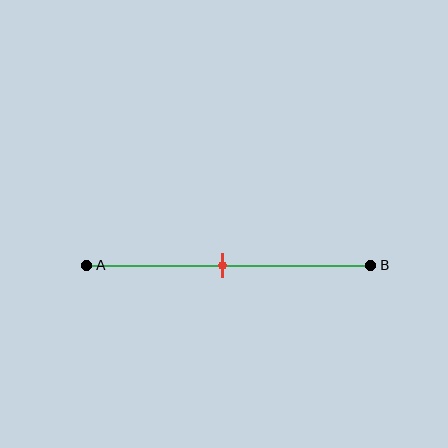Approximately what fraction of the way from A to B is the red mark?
The red mark is approximately 50% of the way from A to B.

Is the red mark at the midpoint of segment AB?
Yes, the mark is approximately at the midpoint.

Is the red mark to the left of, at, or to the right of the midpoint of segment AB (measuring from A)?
The red mark is approximately at the midpoint of segment AB.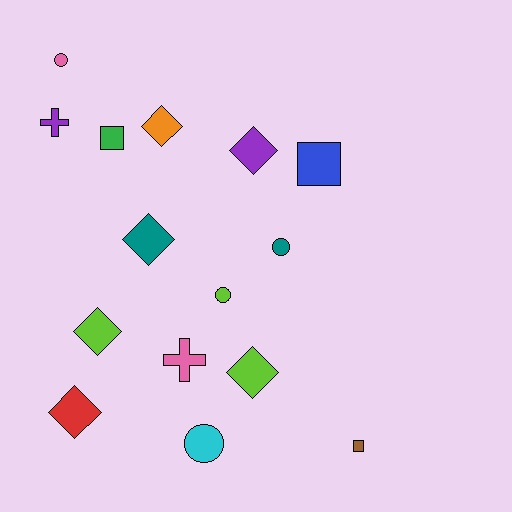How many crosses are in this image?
There are 2 crosses.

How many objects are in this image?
There are 15 objects.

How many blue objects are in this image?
There is 1 blue object.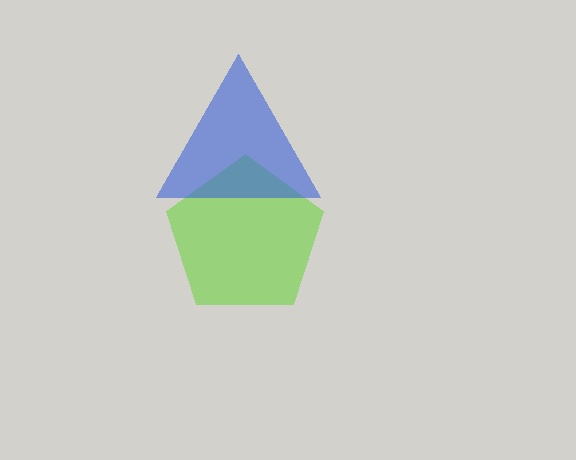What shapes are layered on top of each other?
The layered shapes are: a lime pentagon, a blue triangle.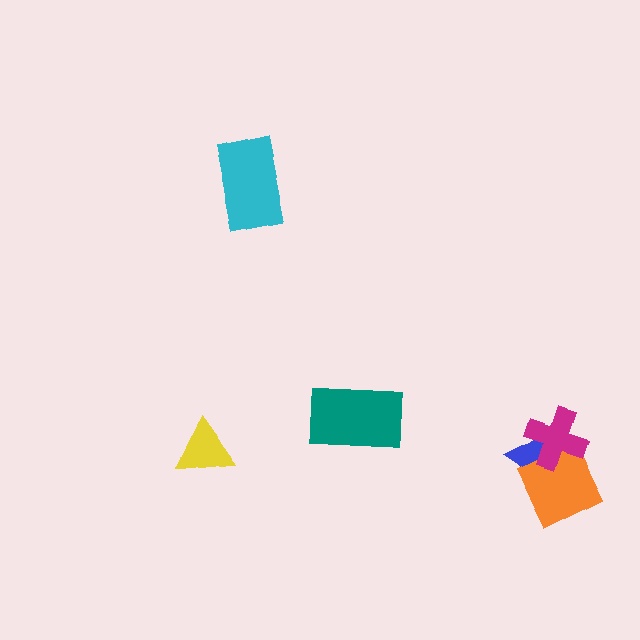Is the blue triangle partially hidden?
Yes, it is partially covered by another shape.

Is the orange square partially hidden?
Yes, it is partially covered by another shape.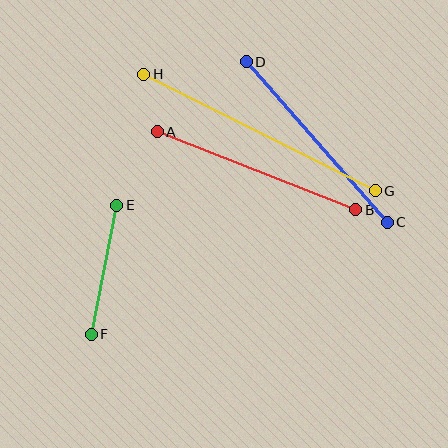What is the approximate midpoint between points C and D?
The midpoint is at approximately (317, 142) pixels.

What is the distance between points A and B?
The distance is approximately 213 pixels.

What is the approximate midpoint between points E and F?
The midpoint is at approximately (104, 270) pixels.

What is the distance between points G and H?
The distance is approximately 259 pixels.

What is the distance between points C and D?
The distance is approximately 213 pixels.